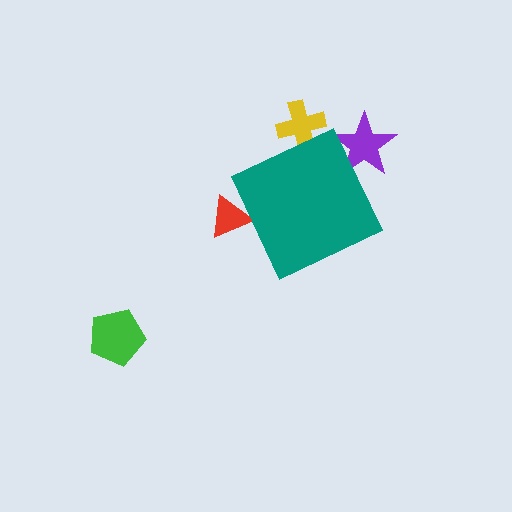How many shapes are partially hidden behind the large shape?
3 shapes are partially hidden.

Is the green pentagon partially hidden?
No, the green pentagon is fully visible.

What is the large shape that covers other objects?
A teal diamond.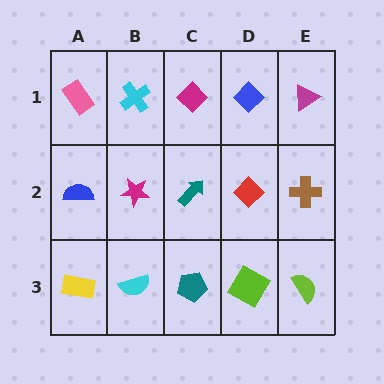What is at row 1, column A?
A pink rectangle.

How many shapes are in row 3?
5 shapes.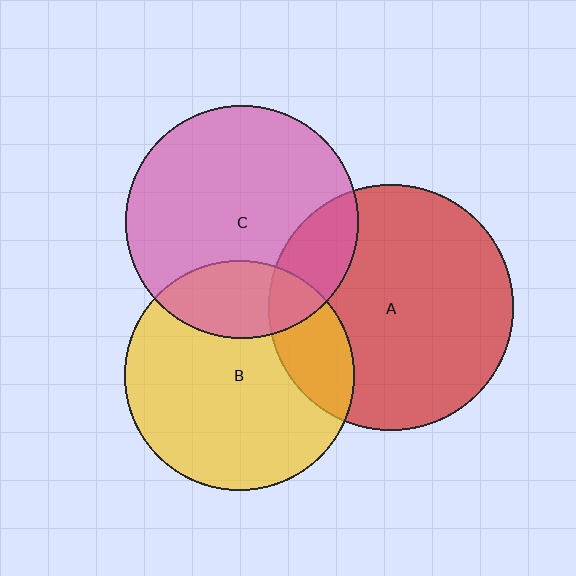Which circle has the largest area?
Circle A (red).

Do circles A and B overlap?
Yes.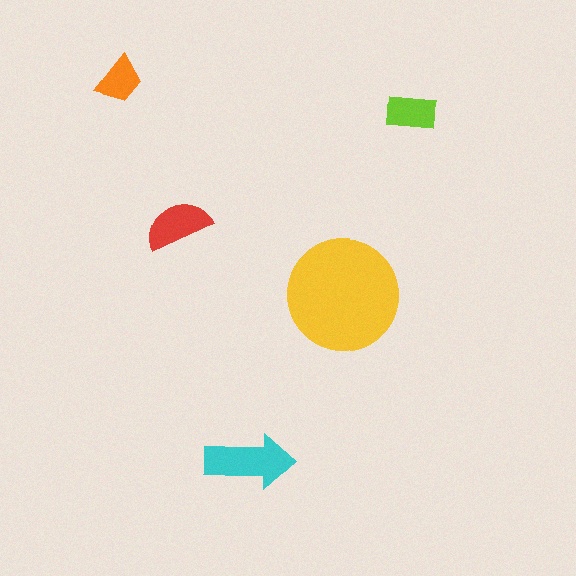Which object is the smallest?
The orange trapezoid.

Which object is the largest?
The yellow circle.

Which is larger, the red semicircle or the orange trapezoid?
The red semicircle.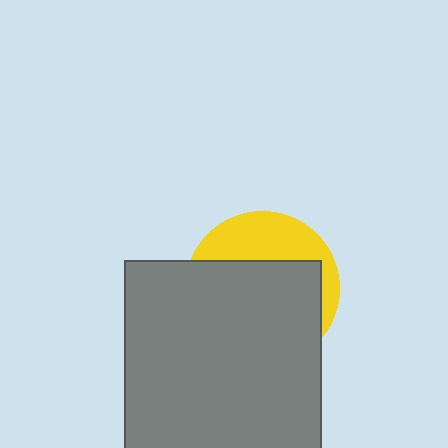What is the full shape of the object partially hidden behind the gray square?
The partially hidden object is a yellow circle.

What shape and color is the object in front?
The object in front is a gray square.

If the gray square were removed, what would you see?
You would see the complete yellow circle.